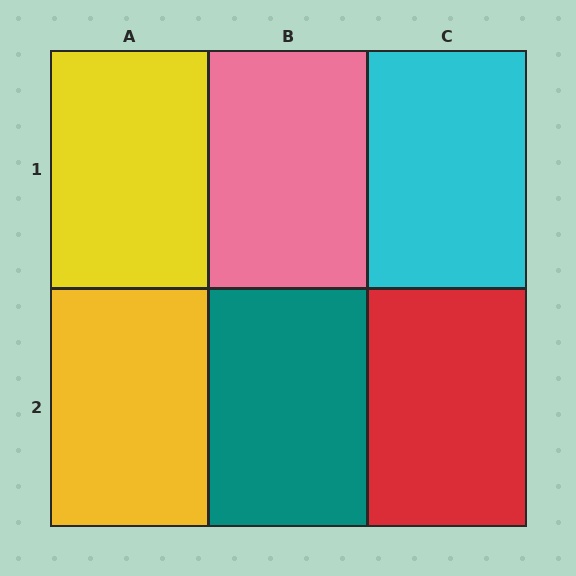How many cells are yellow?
2 cells are yellow.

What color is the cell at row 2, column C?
Red.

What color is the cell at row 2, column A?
Yellow.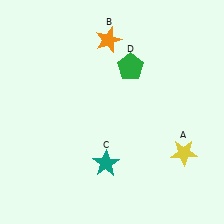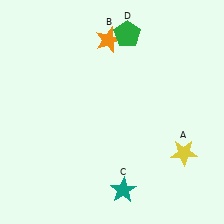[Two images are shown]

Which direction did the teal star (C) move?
The teal star (C) moved down.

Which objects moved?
The objects that moved are: the teal star (C), the green pentagon (D).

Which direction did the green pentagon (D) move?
The green pentagon (D) moved up.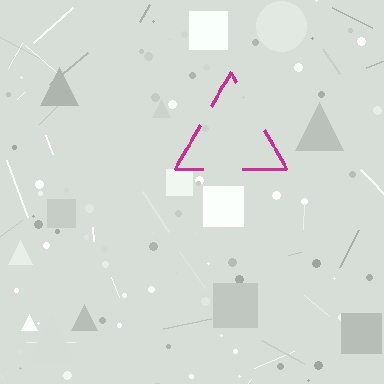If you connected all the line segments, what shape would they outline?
They would outline a triangle.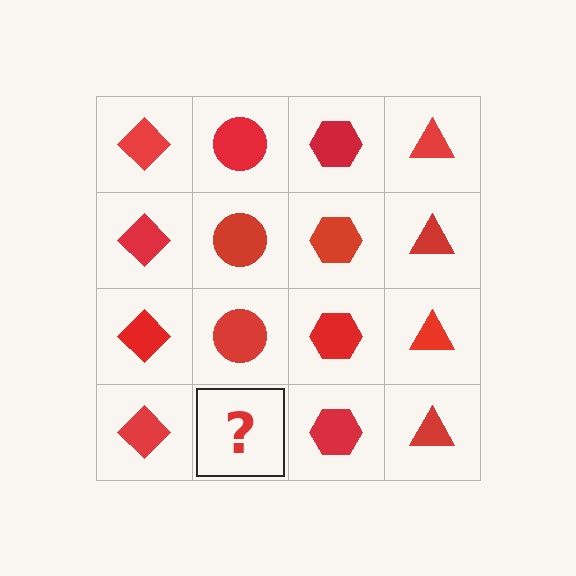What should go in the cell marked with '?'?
The missing cell should contain a red circle.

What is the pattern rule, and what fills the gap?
The rule is that each column has a consistent shape. The gap should be filled with a red circle.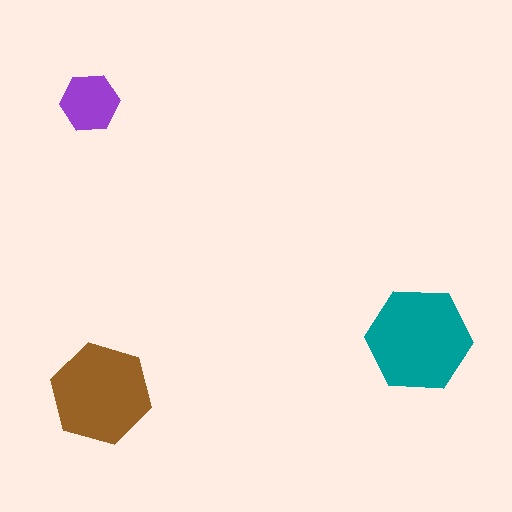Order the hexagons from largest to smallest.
the teal one, the brown one, the purple one.